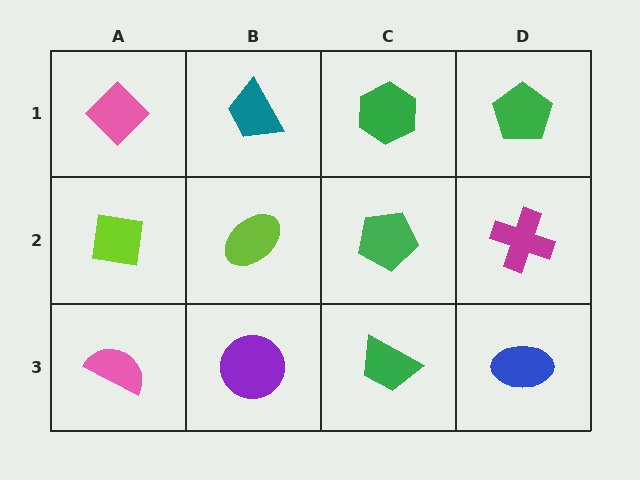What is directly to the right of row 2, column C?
A magenta cross.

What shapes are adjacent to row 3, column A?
A lime square (row 2, column A), a purple circle (row 3, column B).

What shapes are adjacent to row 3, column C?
A green pentagon (row 2, column C), a purple circle (row 3, column B), a blue ellipse (row 3, column D).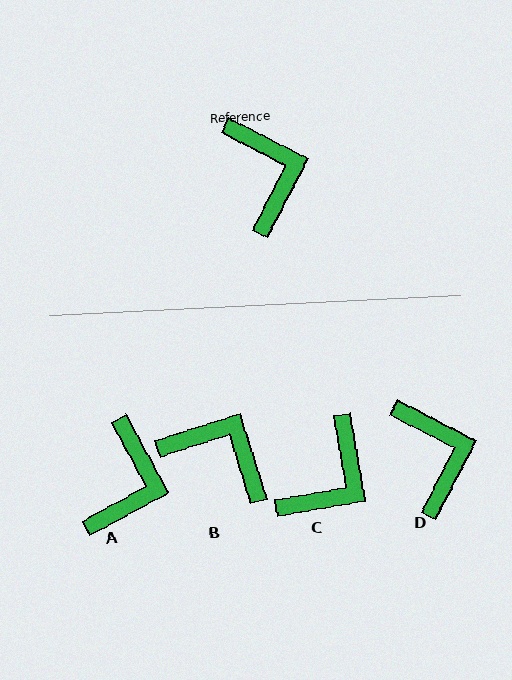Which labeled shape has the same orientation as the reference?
D.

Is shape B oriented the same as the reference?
No, it is off by about 45 degrees.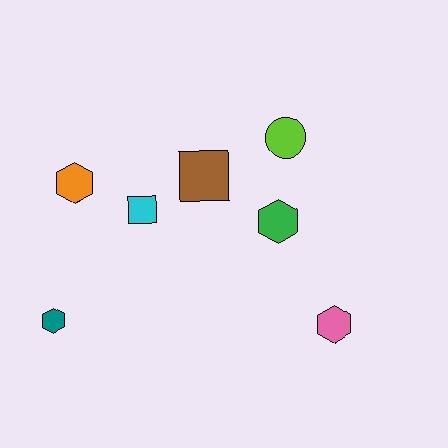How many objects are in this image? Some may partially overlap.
There are 7 objects.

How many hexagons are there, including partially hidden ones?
There are 4 hexagons.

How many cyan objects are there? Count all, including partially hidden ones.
There is 1 cyan object.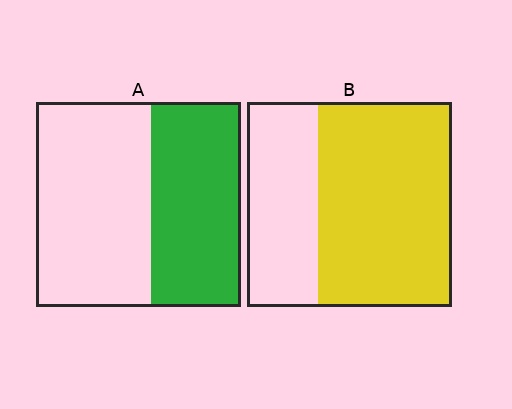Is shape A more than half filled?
No.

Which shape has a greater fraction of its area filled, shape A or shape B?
Shape B.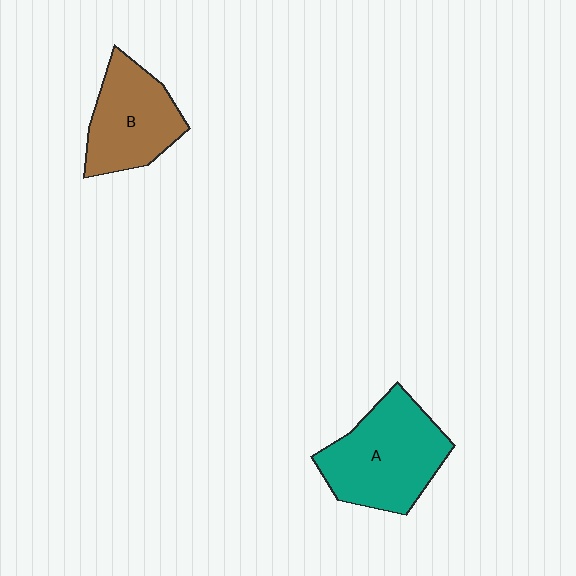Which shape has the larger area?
Shape A (teal).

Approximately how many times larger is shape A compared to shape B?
Approximately 1.3 times.